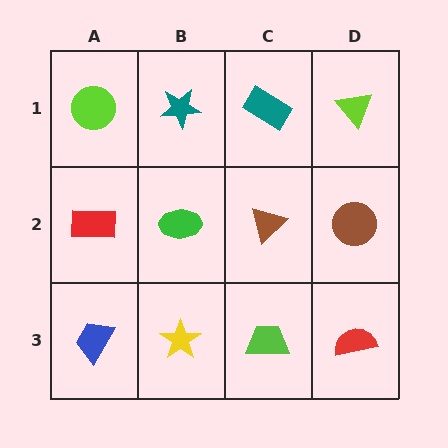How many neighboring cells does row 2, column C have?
4.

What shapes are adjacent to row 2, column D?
A lime triangle (row 1, column D), a red semicircle (row 3, column D), a brown triangle (row 2, column C).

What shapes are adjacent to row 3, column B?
A green ellipse (row 2, column B), a blue trapezoid (row 3, column A), a lime trapezoid (row 3, column C).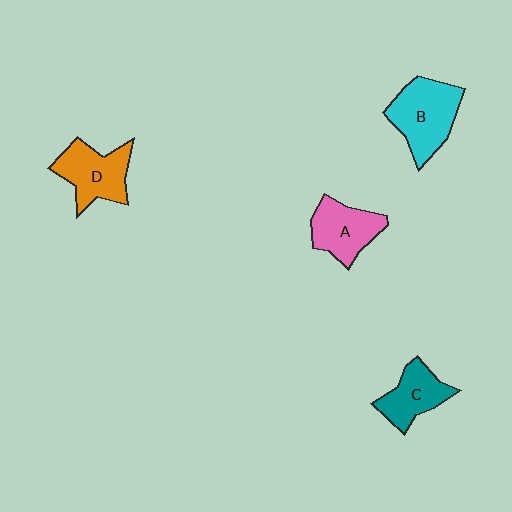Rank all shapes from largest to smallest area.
From largest to smallest: B (cyan), D (orange), A (pink), C (teal).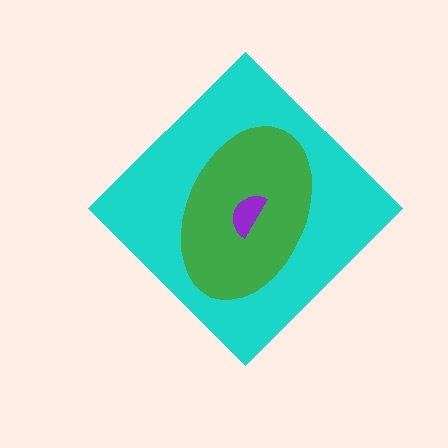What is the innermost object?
The purple semicircle.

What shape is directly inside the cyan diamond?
The green ellipse.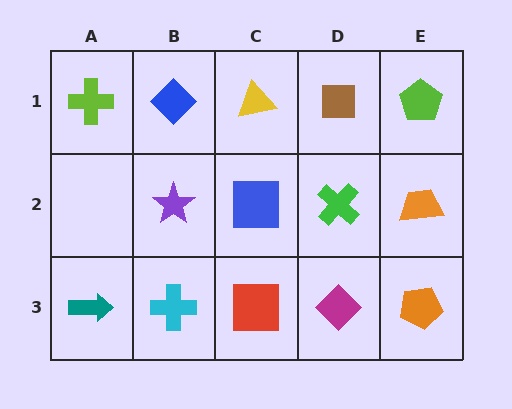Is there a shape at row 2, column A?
No, that cell is empty.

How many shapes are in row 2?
4 shapes.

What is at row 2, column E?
An orange trapezoid.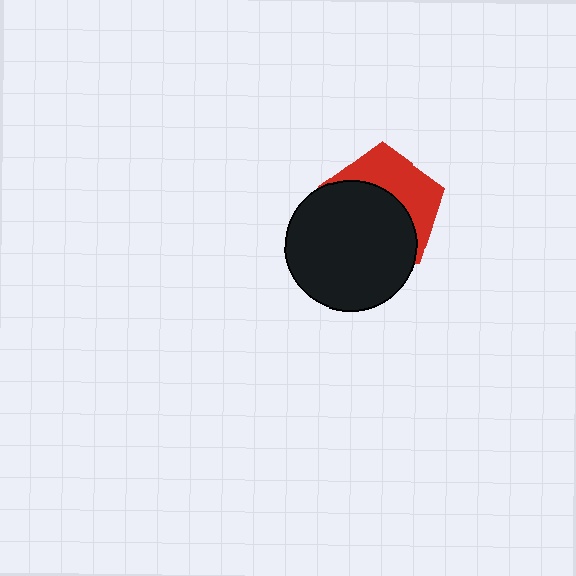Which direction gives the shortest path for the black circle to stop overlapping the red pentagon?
Moving down gives the shortest separation.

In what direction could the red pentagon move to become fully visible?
The red pentagon could move up. That would shift it out from behind the black circle entirely.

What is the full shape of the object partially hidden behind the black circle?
The partially hidden object is a red pentagon.